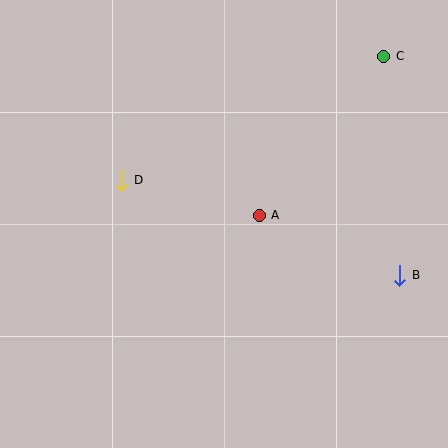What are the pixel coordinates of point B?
Point B is at (400, 275).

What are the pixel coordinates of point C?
Point C is at (384, 56).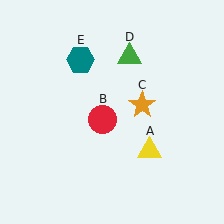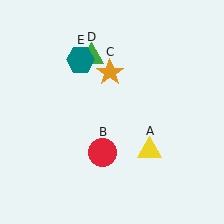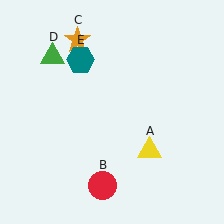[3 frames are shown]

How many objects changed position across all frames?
3 objects changed position: red circle (object B), orange star (object C), green triangle (object D).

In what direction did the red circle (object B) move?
The red circle (object B) moved down.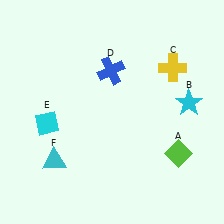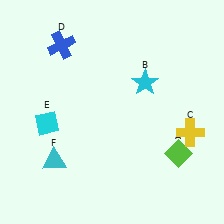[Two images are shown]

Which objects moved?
The objects that moved are: the cyan star (B), the yellow cross (C), the blue cross (D).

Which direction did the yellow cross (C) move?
The yellow cross (C) moved down.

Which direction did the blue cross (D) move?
The blue cross (D) moved left.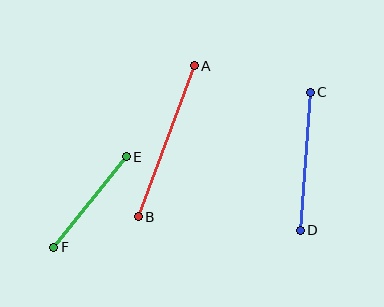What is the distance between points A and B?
The distance is approximately 161 pixels.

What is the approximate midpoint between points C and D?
The midpoint is at approximately (305, 162) pixels.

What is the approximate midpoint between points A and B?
The midpoint is at approximately (166, 141) pixels.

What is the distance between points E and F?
The distance is approximately 116 pixels.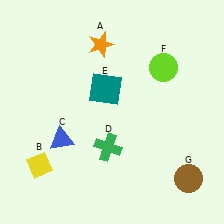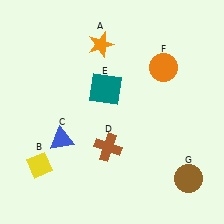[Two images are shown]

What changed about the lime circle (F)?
In Image 1, F is lime. In Image 2, it changed to orange.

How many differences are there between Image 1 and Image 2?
There are 2 differences between the two images.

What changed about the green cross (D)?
In Image 1, D is green. In Image 2, it changed to brown.